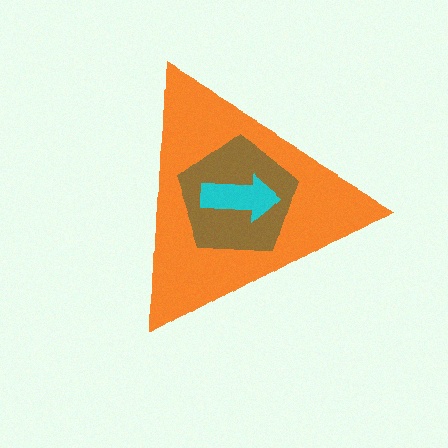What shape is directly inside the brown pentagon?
The cyan arrow.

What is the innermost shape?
The cyan arrow.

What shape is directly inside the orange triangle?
The brown pentagon.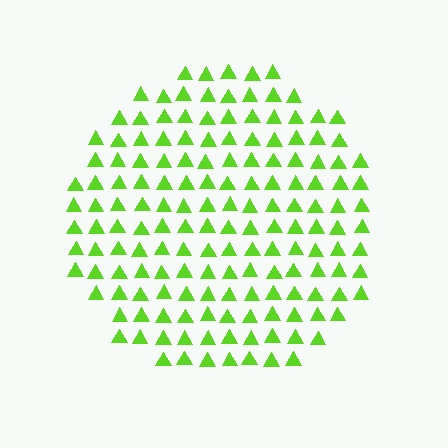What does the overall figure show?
The overall figure shows a circle.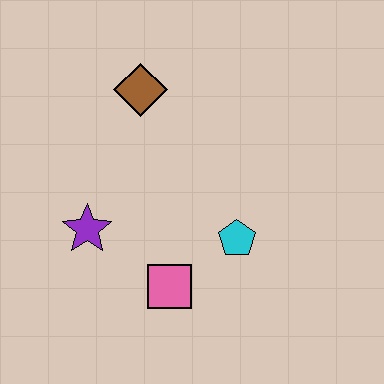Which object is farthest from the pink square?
The brown diamond is farthest from the pink square.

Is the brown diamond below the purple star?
No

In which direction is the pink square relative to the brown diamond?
The pink square is below the brown diamond.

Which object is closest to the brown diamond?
The purple star is closest to the brown diamond.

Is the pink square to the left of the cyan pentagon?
Yes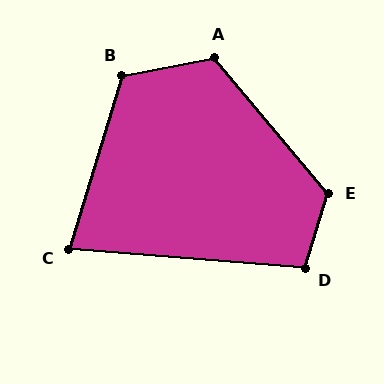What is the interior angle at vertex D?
Approximately 103 degrees (obtuse).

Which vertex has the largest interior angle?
E, at approximately 123 degrees.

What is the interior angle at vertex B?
Approximately 118 degrees (obtuse).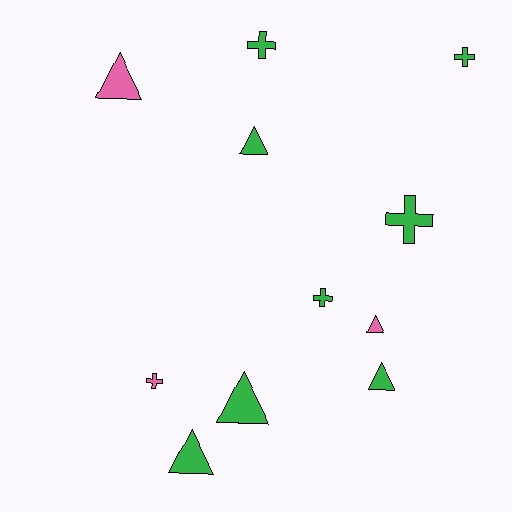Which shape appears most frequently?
Triangle, with 6 objects.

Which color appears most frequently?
Green, with 8 objects.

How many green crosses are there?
There are 4 green crosses.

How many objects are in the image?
There are 11 objects.